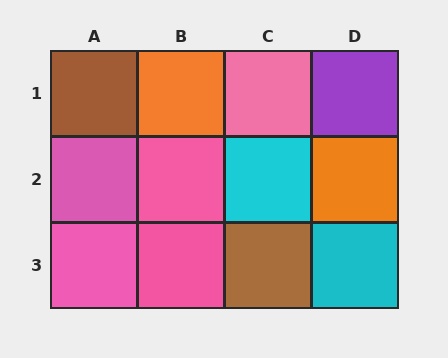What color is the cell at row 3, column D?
Cyan.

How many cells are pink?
5 cells are pink.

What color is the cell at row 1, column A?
Brown.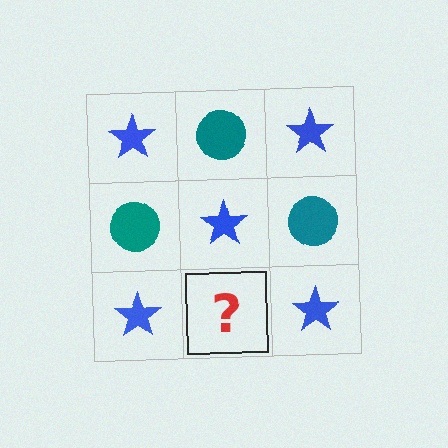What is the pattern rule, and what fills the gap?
The rule is that it alternates blue star and teal circle in a checkerboard pattern. The gap should be filled with a teal circle.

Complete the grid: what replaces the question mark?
The question mark should be replaced with a teal circle.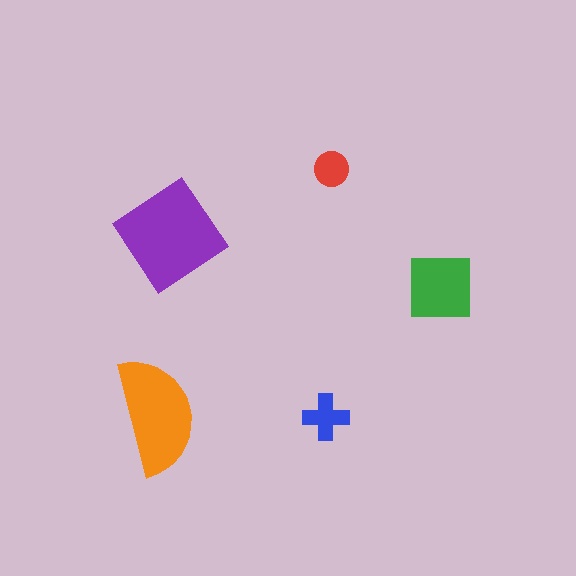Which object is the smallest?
The red circle.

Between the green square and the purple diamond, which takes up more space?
The purple diamond.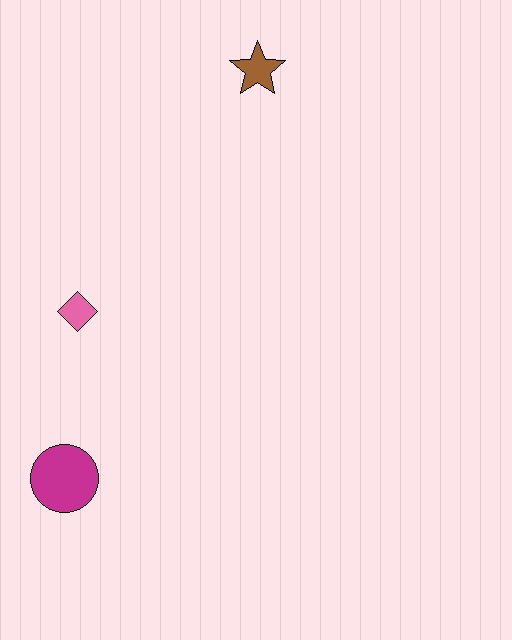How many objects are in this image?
There are 3 objects.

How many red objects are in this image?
There are no red objects.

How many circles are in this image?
There is 1 circle.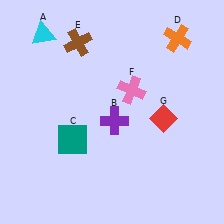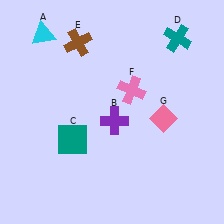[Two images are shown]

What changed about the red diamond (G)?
In Image 1, G is red. In Image 2, it changed to pink.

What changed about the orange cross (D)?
In Image 1, D is orange. In Image 2, it changed to teal.